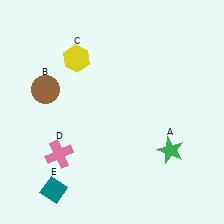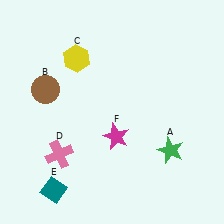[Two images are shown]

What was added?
A magenta star (F) was added in Image 2.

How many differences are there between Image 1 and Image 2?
There is 1 difference between the two images.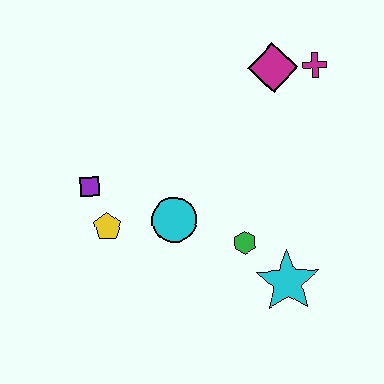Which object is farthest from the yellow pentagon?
The magenta cross is farthest from the yellow pentagon.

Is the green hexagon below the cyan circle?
Yes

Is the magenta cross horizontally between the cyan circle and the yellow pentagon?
No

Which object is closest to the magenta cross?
The magenta diamond is closest to the magenta cross.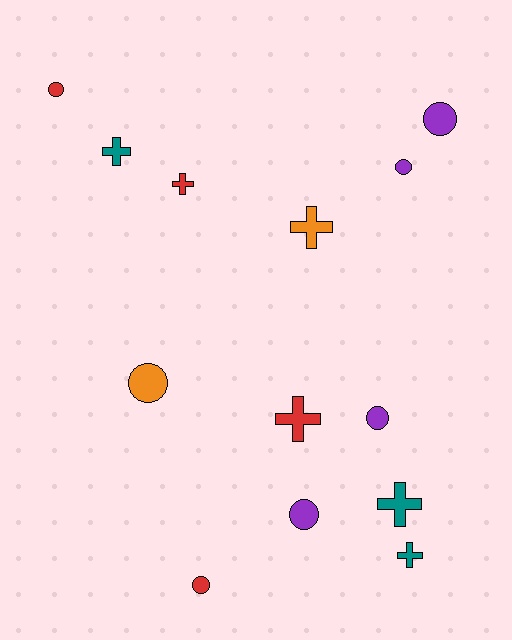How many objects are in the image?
There are 13 objects.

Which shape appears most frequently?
Circle, with 7 objects.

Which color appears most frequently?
Purple, with 4 objects.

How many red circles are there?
There are 2 red circles.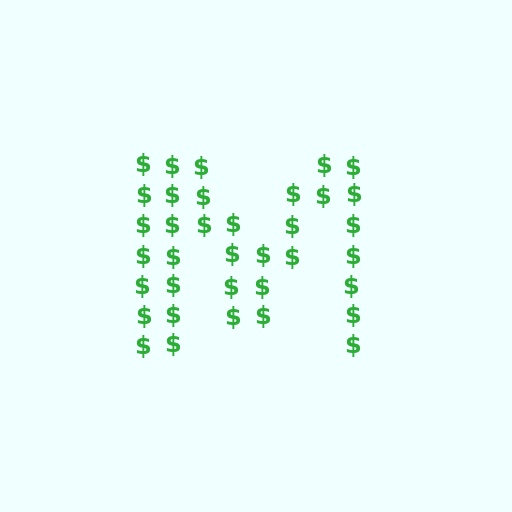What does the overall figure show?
The overall figure shows the letter M.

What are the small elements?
The small elements are dollar signs.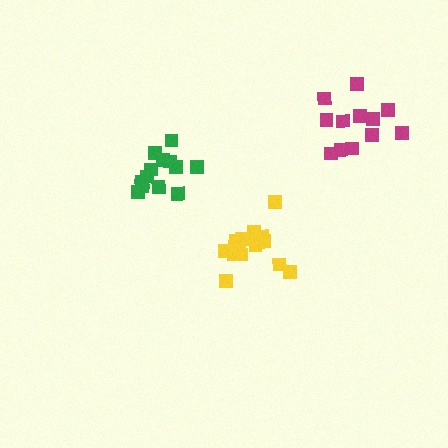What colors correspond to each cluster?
The clusters are colored: yellow, green, magenta.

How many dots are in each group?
Group 1: 15 dots, Group 2: 13 dots, Group 3: 12 dots (40 total).